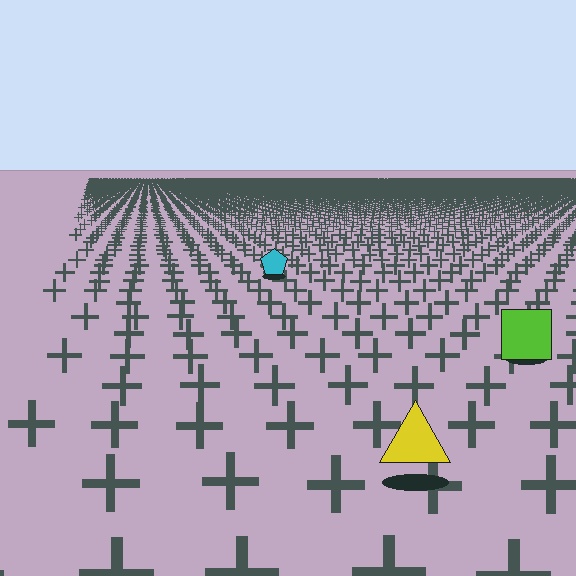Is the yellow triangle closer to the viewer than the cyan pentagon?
Yes. The yellow triangle is closer — you can tell from the texture gradient: the ground texture is coarser near it.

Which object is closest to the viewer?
The yellow triangle is closest. The texture marks near it are larger and more spread out.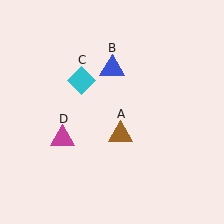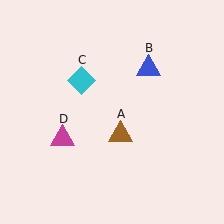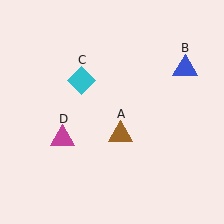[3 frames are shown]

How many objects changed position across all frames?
1 object changed position: blue triangle (object B).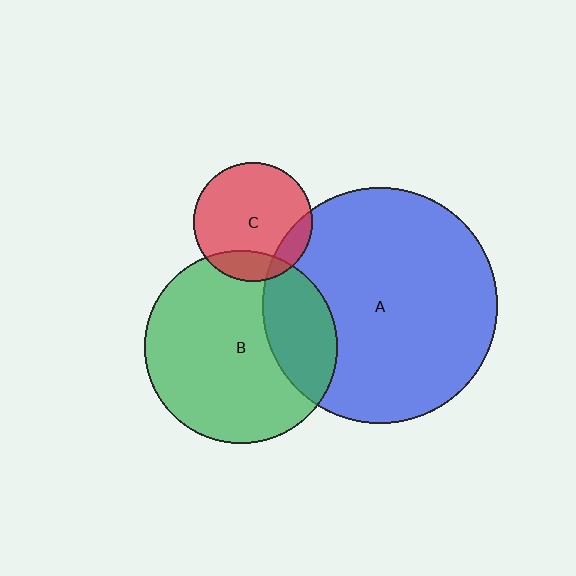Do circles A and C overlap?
Yes.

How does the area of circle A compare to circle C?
Approximately 3.9 times.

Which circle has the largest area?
Circle A (blue).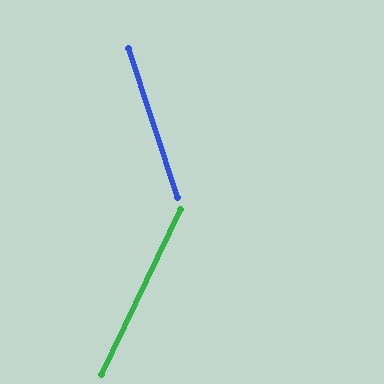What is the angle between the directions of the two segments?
Approximately 44 degrees.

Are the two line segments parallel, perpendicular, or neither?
Neither parallel nor perpendicular — they differ by about 44°.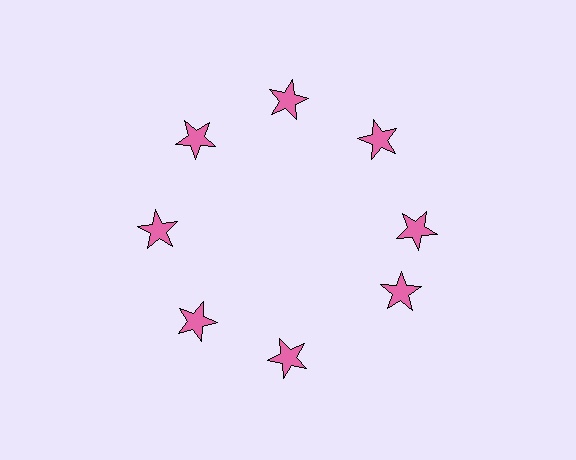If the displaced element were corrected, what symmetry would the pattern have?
It would have 8-fold rotational symmetry — the pattern would map onto itself every 45 degrees.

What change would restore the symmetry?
The symmetry would be restored by rotating it back into even spacing with its neighbors so that all 8 stars sit at equal angles and equal distance from the center.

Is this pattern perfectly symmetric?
No. The 8 pink stars are arranged in a ring, but one element near the 4 o'clock position is rotated out of alignment along the ring, breaking the 8-fold rotational symmetry.